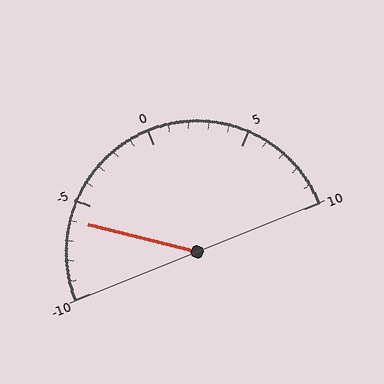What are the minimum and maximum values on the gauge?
The gauge ranges from -10 to 10.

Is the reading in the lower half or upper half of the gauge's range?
The reading is in the lower half of the range (-10 to 10).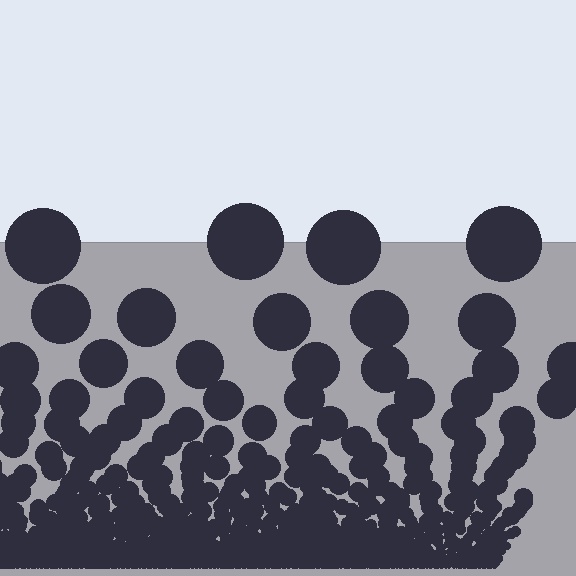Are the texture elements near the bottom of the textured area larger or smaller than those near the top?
Smaller. The gradient is inverted — elements near the bottom are smaller and denser.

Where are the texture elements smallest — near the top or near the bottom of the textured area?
Near the bottom.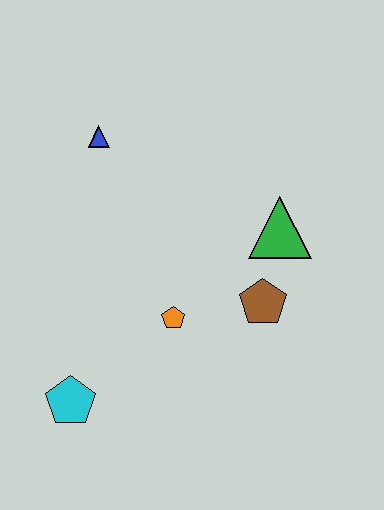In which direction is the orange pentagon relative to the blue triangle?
The orange pentagon is below the blue triangle.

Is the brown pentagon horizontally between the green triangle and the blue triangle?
Yes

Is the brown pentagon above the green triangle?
No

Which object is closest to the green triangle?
The brown pentagon is closest to the green triangle.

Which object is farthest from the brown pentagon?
The blue triangle is farthest from the brown pentagon.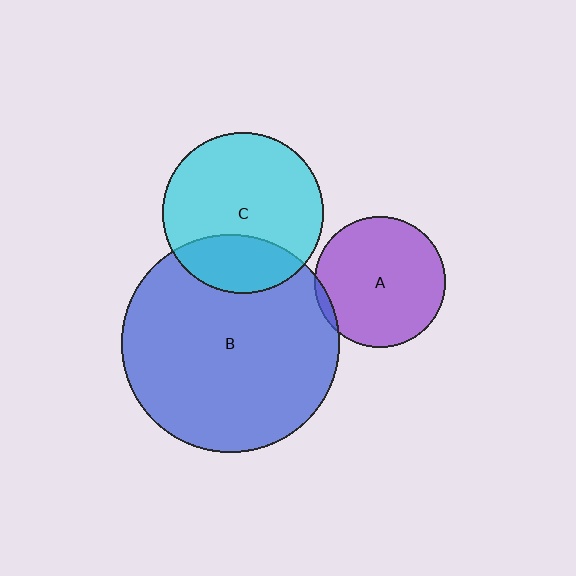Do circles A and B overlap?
Yes.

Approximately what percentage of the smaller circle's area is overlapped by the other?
Approximately 5%.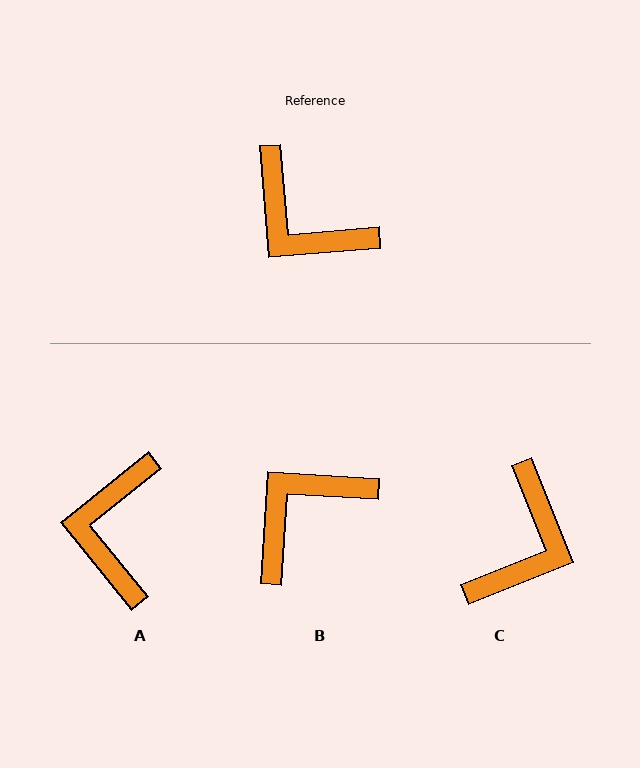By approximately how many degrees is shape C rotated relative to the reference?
Approximately 107 degrees counter-clockwise.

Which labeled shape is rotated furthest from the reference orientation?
C, about 107 degrees away.